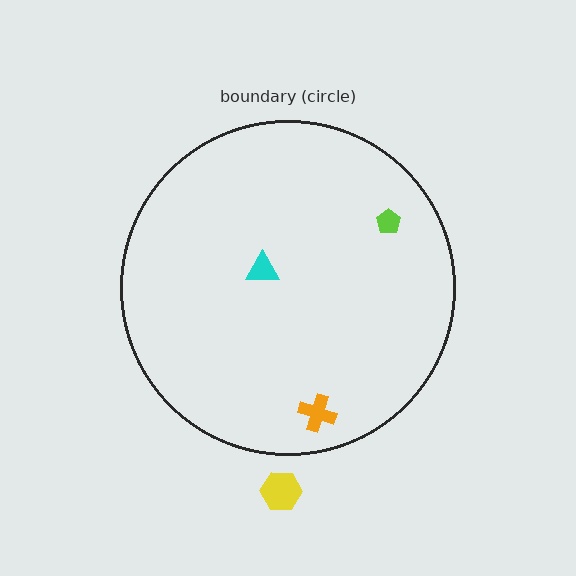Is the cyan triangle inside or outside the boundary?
Inside.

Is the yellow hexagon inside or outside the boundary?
Outside.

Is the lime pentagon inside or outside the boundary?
Inside.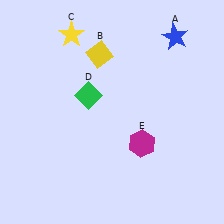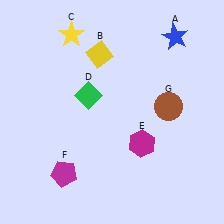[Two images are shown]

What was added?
A magenta pentagon (F), a brown circle (G) were added in Image 2.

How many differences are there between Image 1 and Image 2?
There are 2 differences between the two images.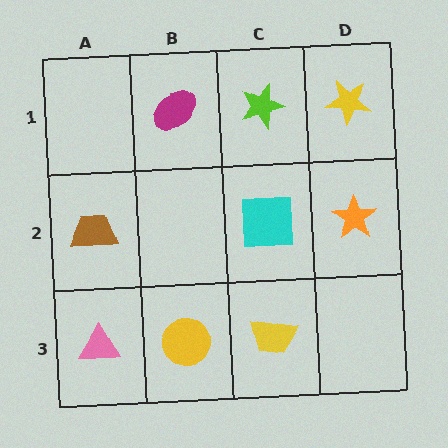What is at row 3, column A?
A pink triangle.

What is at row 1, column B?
A magenta ellipse.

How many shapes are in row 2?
3 shapes.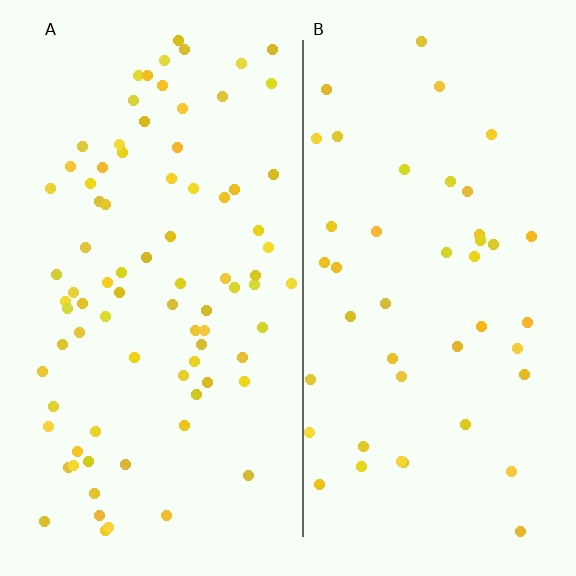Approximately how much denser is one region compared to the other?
Approximately 1.9× — region A over region B.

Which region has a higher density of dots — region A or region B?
A (the left).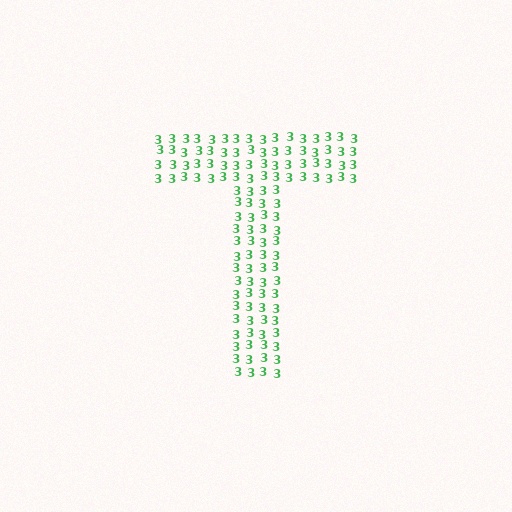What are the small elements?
The small elements are digit 3's.